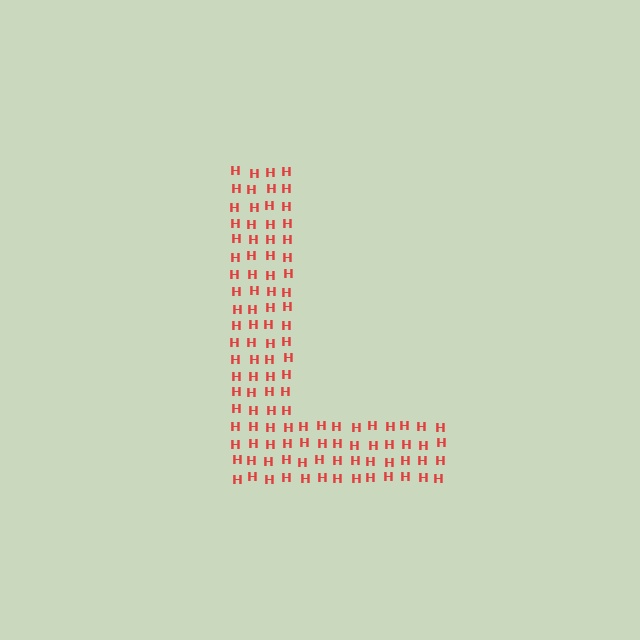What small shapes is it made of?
It is made of small letter H's.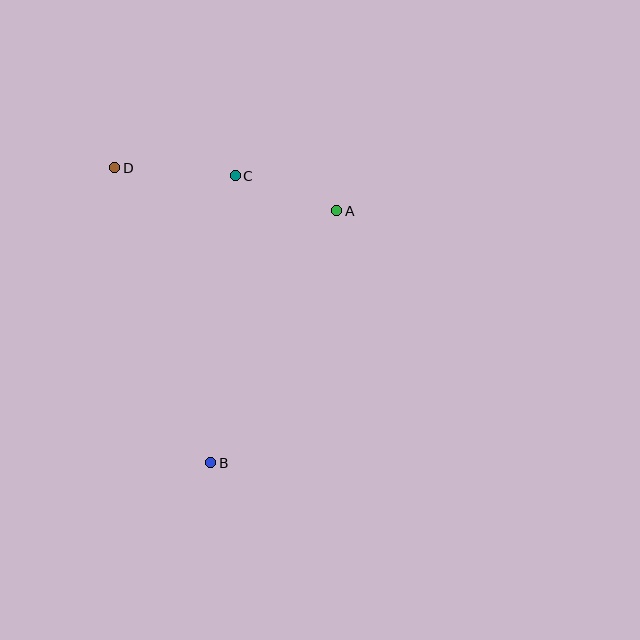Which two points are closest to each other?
Points A and C are closest to each other.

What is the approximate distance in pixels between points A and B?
The distance between A and B is approximately 282 pixels.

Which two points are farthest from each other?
Points B and D are farthest from each other.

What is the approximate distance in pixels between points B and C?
The distance between B and C is approximately 288 pixels.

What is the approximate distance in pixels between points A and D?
The distance between A and D is approximately 226 pixels.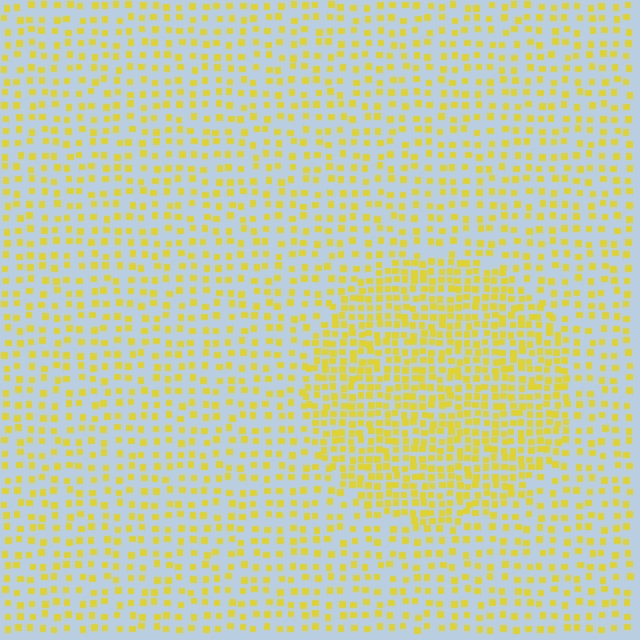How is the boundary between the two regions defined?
The boundary is defined by a change in element density (approximately 1.9x ratio). All elements are the same color, size, and shape.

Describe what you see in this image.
The image contains small yellow elements arranged at two different densities. A circle-shaped region is visible where the elements are more densely packed than the surrounding area.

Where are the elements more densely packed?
The elements are more densely packed inside the circle boundary.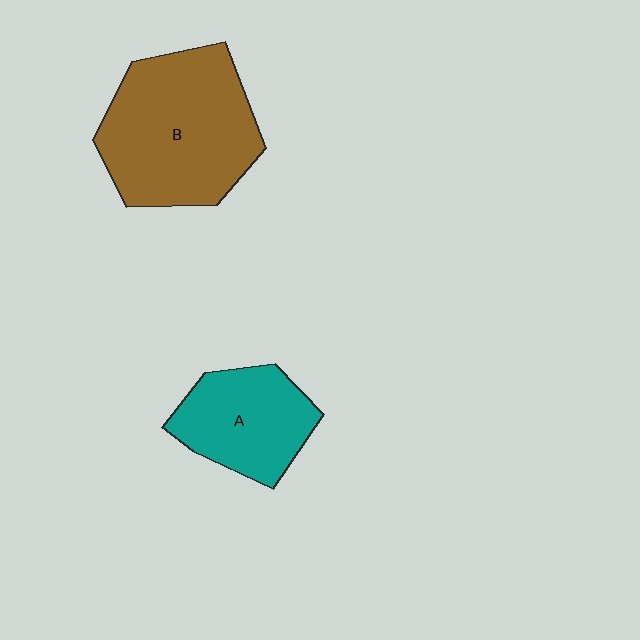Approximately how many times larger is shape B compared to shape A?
Approximately 1.7 times.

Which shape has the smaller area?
Shape A (teal).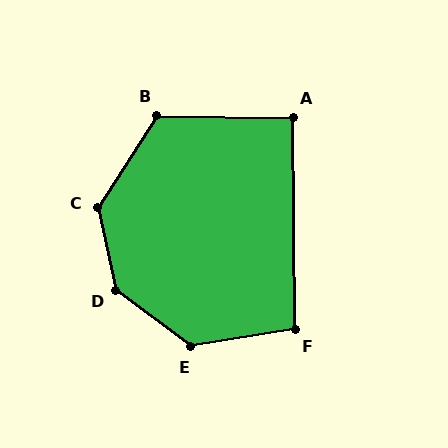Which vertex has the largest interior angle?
D, at approximately 139 degrees.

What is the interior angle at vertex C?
Approximately 135 degrees (obtuse).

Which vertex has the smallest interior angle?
A, at approximately 91 degrees.